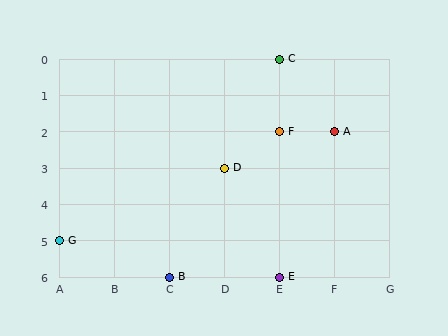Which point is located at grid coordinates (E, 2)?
Point F is at (E, 2).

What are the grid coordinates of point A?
Point A is at grid coordinates (F, 2).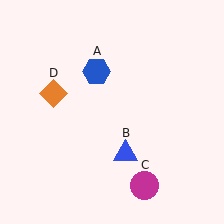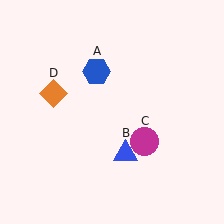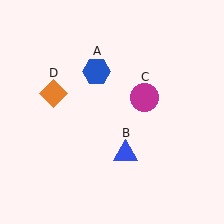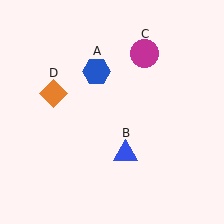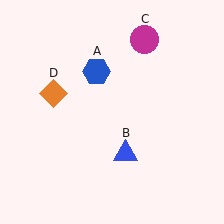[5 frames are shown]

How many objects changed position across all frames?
1 object changed position: magenta circle (object C).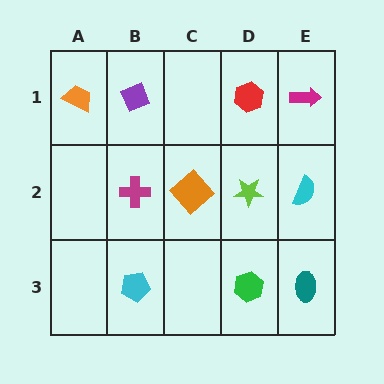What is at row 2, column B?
A magenta cross.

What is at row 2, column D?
A lime star.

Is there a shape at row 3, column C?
No, that cell is empty.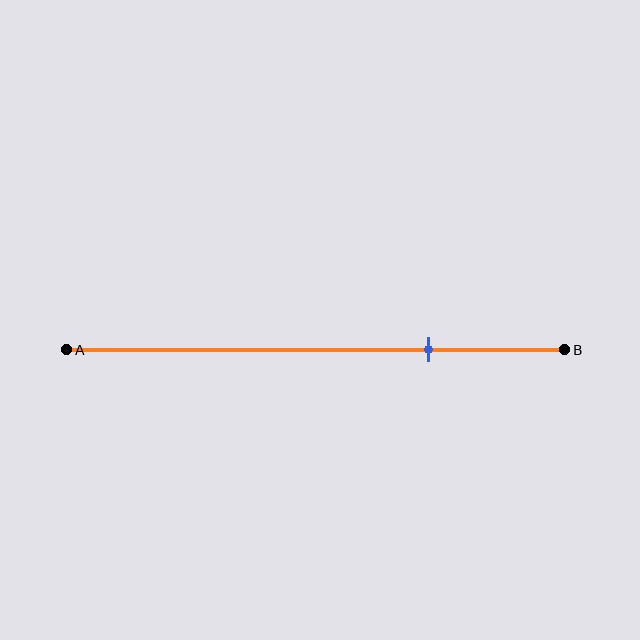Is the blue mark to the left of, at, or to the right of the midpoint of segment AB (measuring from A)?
The blue mark is to the right of the midpoint of segment AB.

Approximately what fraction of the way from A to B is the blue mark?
The blue mark is approximately 75% of the way from A to B.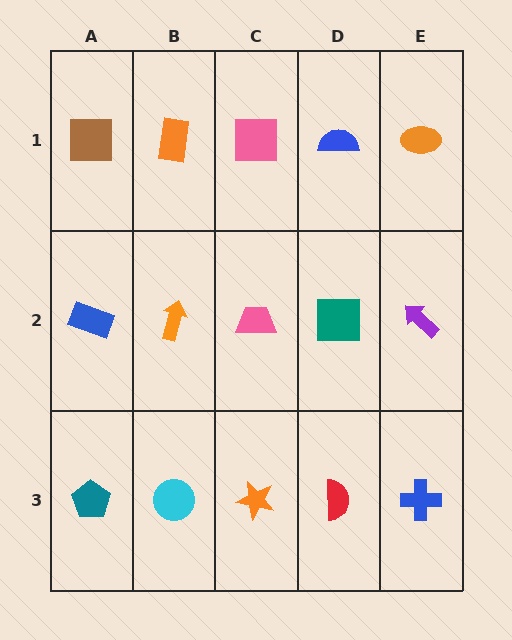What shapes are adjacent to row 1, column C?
A pink trapezoid (row 2, column C), an orange rectangle (row 1, column B), a blue semicircle (row 1, column D).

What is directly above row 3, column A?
A blue rectangle.